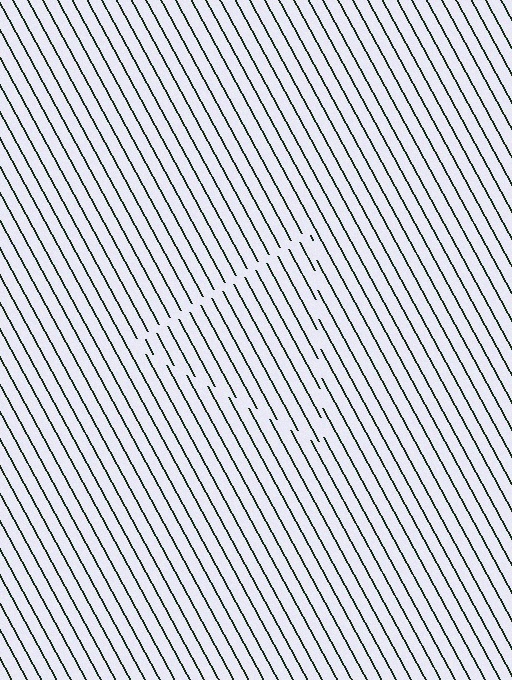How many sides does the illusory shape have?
3 sides — the line-ends trace a triangle.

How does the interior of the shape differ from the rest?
The interior of the shape contains the same grating, shifted by half a period — the contour is defined by the phase discontinuity where line-ends from the inner and outer gratings abut.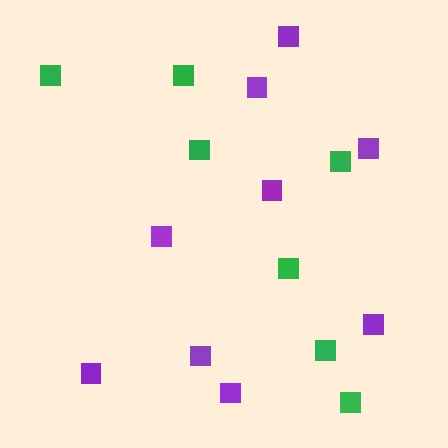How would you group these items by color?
There are 2 groups: one group of green squares (7) and one group of purple squares (9).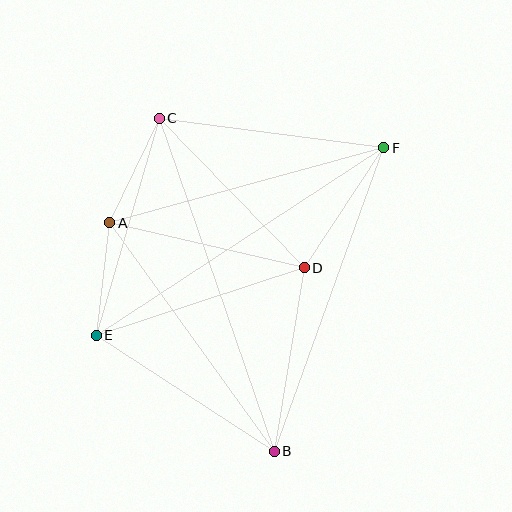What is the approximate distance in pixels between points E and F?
The distance between E and F is approximately 343 pixels.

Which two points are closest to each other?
Points A and E are closest to each other.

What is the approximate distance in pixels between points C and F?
The distance between C and F is approximately 226 pixels.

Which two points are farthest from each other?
Points B and C are farthest from each other.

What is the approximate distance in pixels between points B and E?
The distance between B and E is approximately 212 pixels.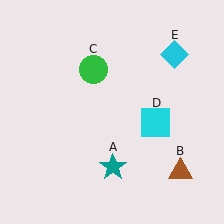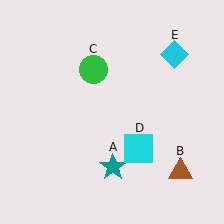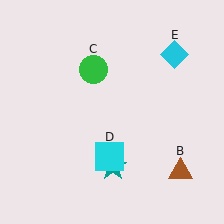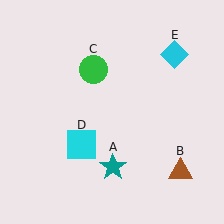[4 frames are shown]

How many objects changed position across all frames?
1 object changed position: cyan square (object D).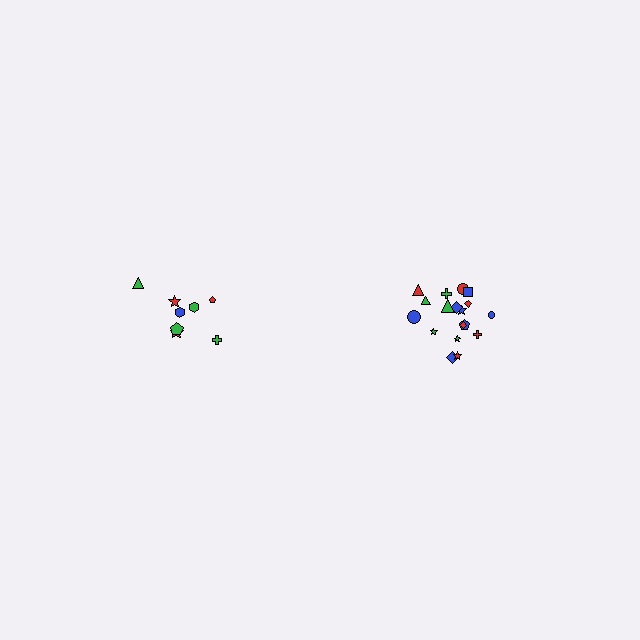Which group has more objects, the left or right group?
The right group.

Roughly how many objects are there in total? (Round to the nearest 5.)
Roughly 25 objects in total.